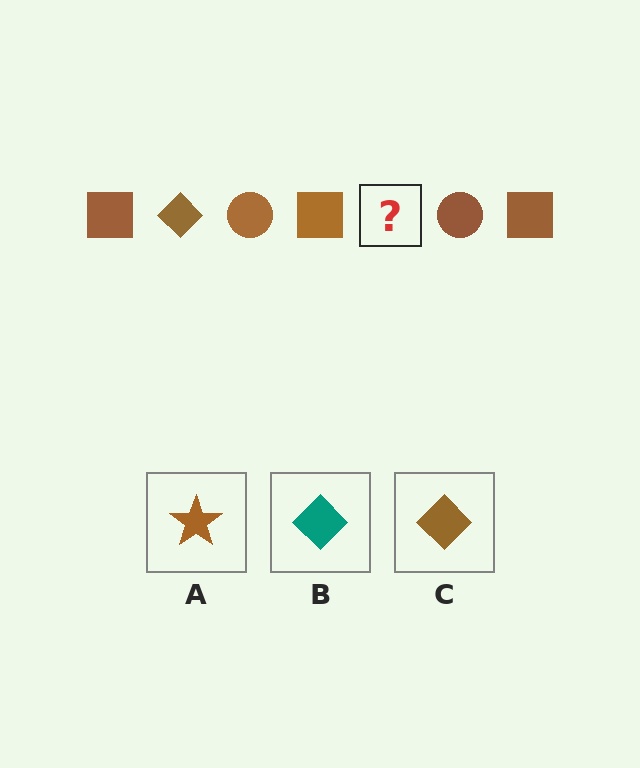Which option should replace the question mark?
Option C.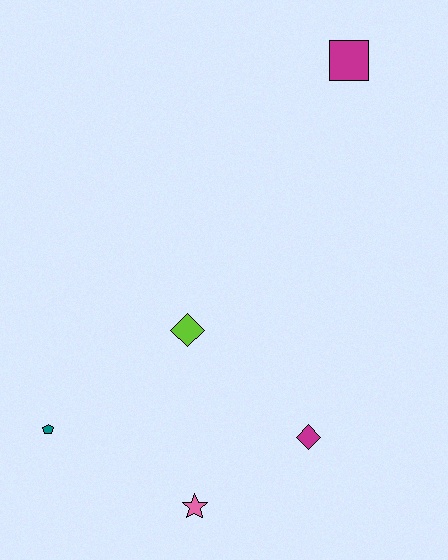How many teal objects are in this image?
There is 1 teal object.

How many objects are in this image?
There are 5 objects.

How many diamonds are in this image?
There are 2 diamonds.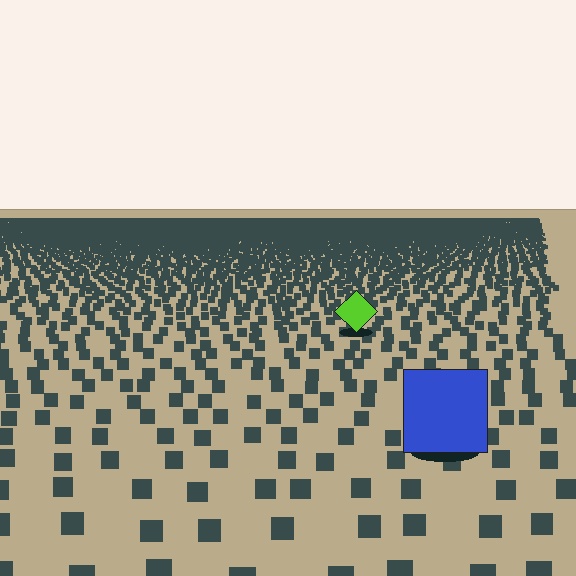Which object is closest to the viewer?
The blue square is closest. The texture marks near it are larger and more spread out.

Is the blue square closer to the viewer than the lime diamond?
Yes. The blue square is closer — you can tell from the texture gradient: the ground texture is coarser near it.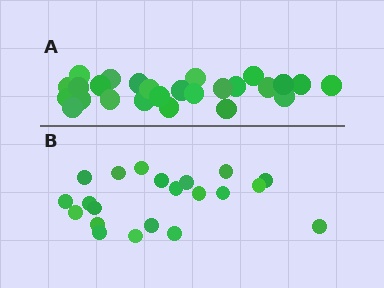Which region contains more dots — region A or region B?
Region A (the top region) has more dots.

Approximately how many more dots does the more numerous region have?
Region A has about 5 more dots than region B.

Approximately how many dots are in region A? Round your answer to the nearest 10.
About 30 dots. (The exact count is 26, which rounds to 30.)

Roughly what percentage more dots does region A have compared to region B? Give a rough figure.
About 25% more.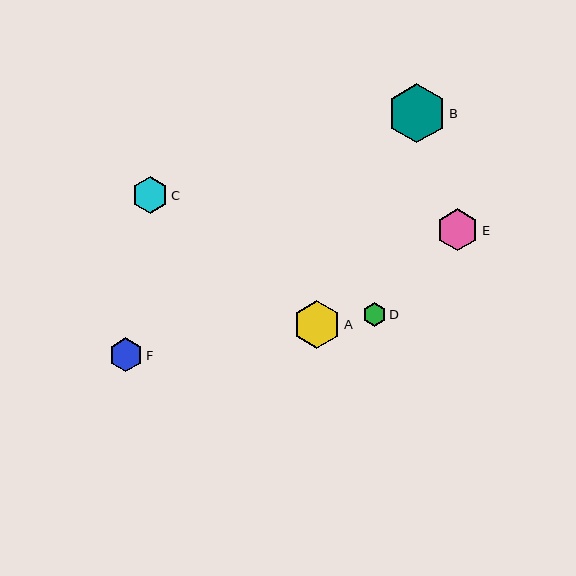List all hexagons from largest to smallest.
From largest to smallest: B, A, E, C, F, D.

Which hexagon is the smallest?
Hexagon D is the smallest with a size of approximately 24 pixels.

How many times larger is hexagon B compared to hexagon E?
Hexagon B is approximately 1.4 times the size of hexagon E.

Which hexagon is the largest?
Hexagon B is the largest with a size of approximately 59 pixels.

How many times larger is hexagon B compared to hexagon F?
Hexagon B is approximately 1.7 times the size of hexagon F.